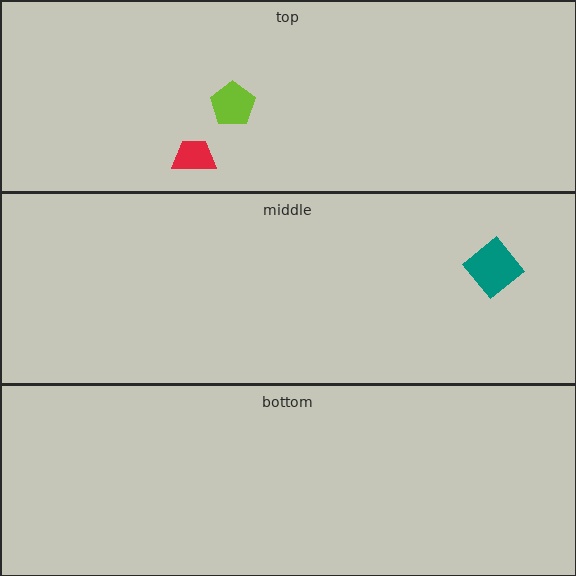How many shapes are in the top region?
2.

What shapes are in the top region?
The red trapezoid, the lime pentagon.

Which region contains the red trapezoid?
The top region.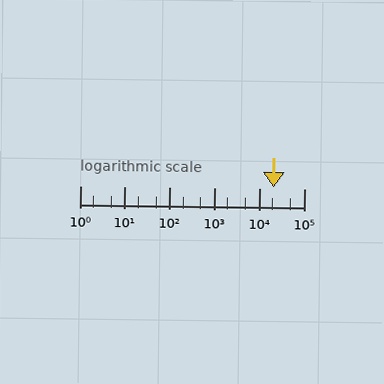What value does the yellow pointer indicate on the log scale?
The pointer indicates approximately 21000.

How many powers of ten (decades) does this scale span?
The scale spans 5 decades, from 1 to 100000.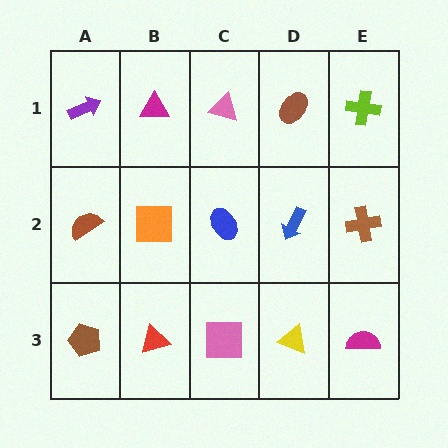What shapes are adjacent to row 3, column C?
A blue ellipse (row 2, column C), a red triangle (row 3, column B), a yellow triangle (row 3, column D).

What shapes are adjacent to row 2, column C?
A pink triangle (row 1, column C), a pink square (row 3, column C), an orange square (row 2, column B), a blue arrow (row 2, column D).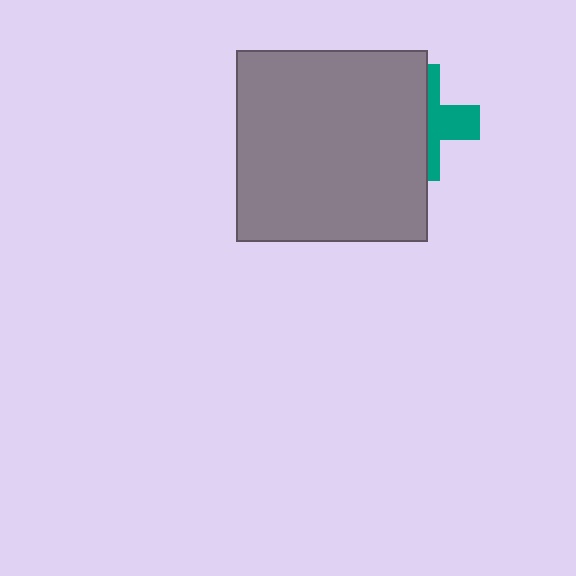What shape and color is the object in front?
The object in front is a gray square.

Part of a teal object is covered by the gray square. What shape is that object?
It is a cross.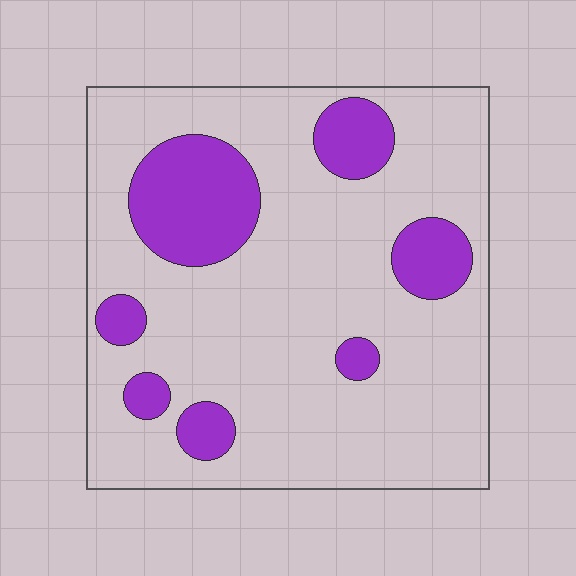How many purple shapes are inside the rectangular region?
7.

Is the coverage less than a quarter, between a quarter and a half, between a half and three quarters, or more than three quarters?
Less than a quarter.